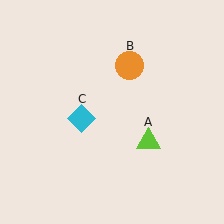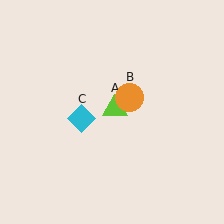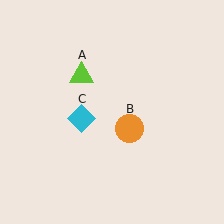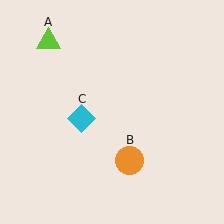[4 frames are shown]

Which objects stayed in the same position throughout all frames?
Cyan diamond (object C) remained stationary.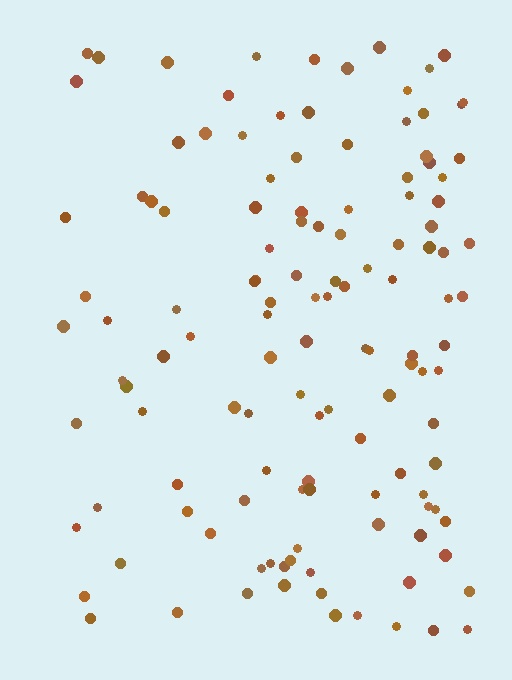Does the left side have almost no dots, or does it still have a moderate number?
Still a moderate number, just noticeably fewer than the right.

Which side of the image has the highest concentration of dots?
The right.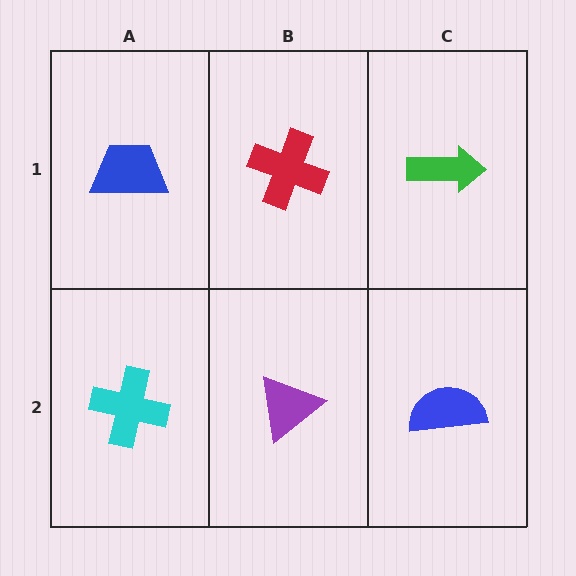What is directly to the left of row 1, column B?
A blue trapezoid.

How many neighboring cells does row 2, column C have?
2.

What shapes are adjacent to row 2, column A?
A blue trapezoid (row 1, column A), a purple triangle (row 2, column B).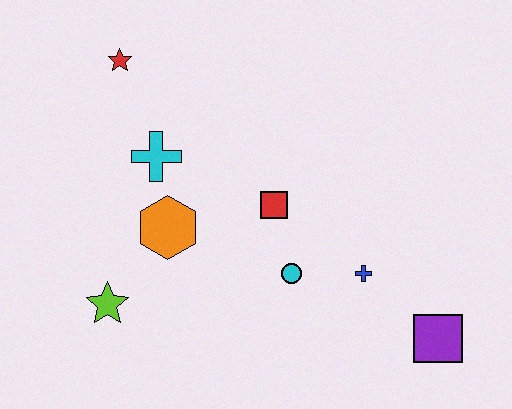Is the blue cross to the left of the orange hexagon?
No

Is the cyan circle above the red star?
No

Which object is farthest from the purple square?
The red star is farthest from the purple square.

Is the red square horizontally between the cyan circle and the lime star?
Yes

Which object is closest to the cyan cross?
The orange hexagon is closest to the cyan cross.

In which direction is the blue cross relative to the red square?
The blue cross is to the right of the red square.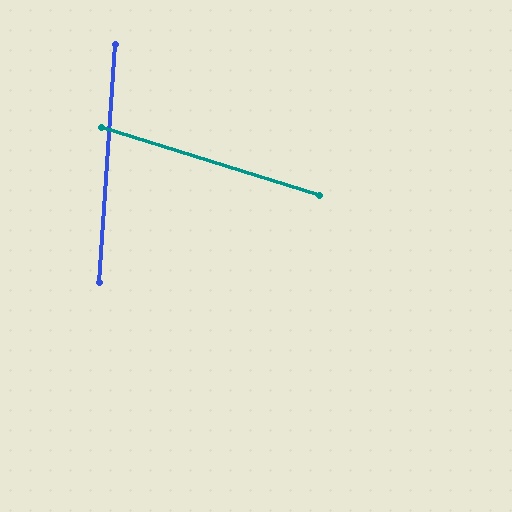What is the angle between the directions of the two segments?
Approximately 77 degrees.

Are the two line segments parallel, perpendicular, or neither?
Neither parallel nor perpendicular — they differ by about 77°.